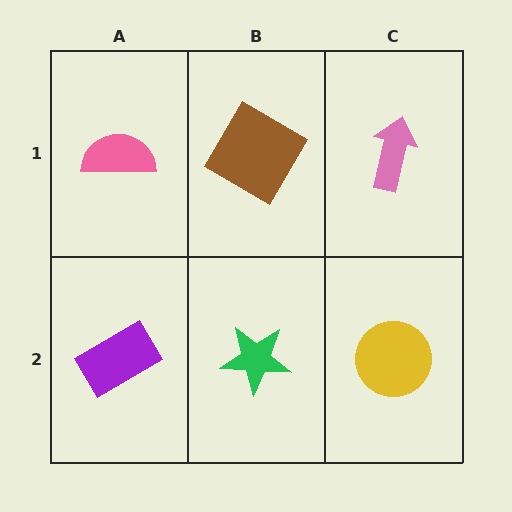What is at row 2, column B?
A green star.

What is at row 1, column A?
A pink semicircle.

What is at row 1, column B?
A brown diamond.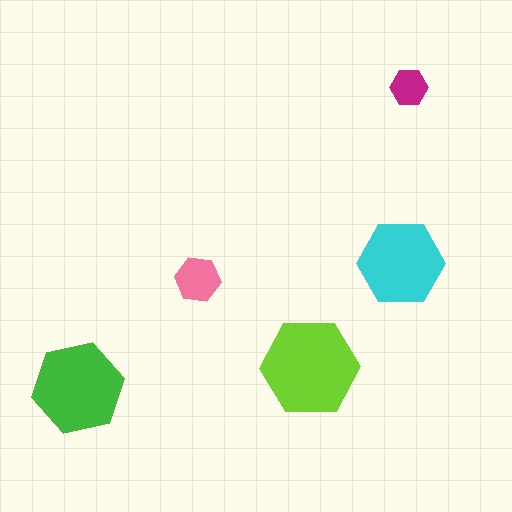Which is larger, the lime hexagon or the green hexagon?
The lime one.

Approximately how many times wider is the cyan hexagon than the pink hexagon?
About 2 times wider.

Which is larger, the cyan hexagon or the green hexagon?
The green one.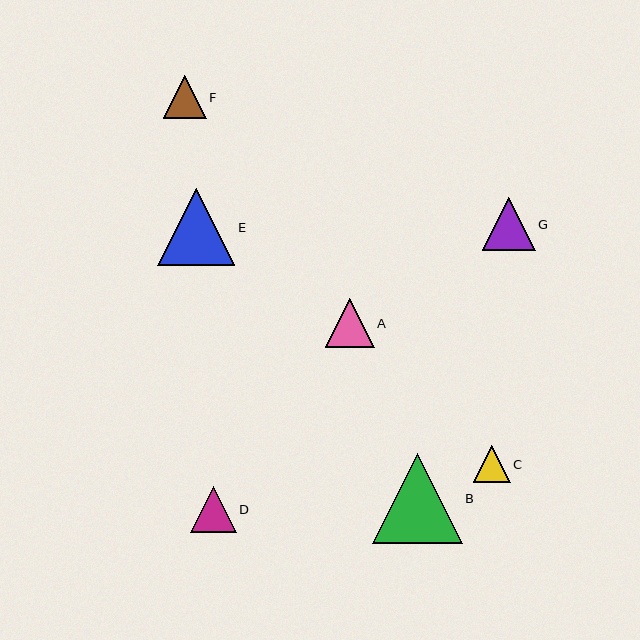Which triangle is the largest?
Triangle B is the largest with a size of approximately 90 pixels.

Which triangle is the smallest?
Triangle C is the smallest with a size of approximately 37 pixels.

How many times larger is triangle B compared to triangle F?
Triangle B is approximately 2.1 times the size of triangle F.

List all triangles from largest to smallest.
From largest to smallest: B, E, G, A, D, F, C.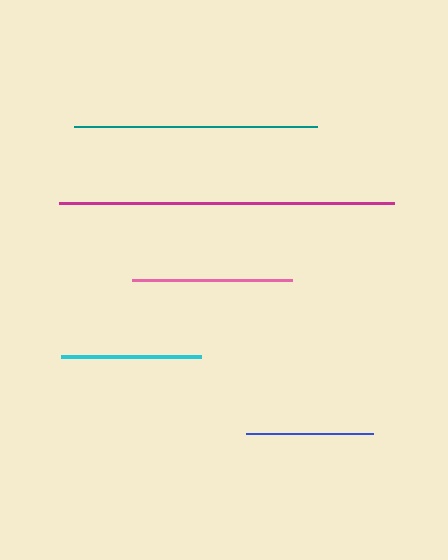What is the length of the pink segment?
The pink segment is approximately 160 pixels long.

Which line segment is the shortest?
The blue line is the shortest at approximately 127 pixels.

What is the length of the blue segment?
The blue segment is approximately 127 pixels long.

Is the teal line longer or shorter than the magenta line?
The magenta line is longer than the teal line.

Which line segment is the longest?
The magenta line is the longest at approximately 336 pixels.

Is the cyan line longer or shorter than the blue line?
The cyan line is longer than the blue line.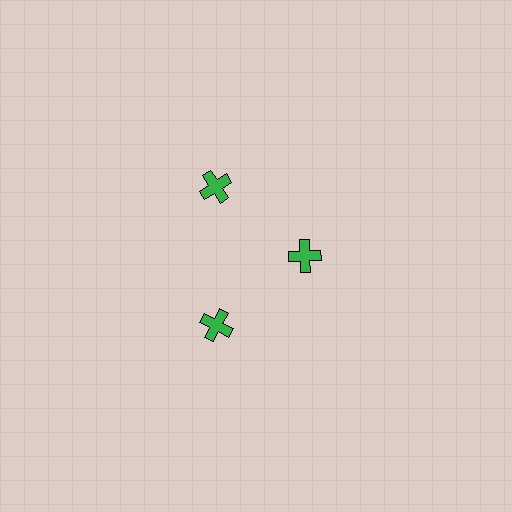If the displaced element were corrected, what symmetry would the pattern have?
It would have 3-fold rotational symmetry — the pattern would map onto itself every 120 degrees.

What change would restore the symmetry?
The symmetry would be restored by moving it outward, back onto the ring so that all 3 crosses sit at equal angles and equal distance from the center.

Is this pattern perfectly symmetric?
No. The 3 green crosses are arranged in a ring, but one element near the 3 o'clock position is pulled inward toward the center, breaking the 3-fold rotational symmetry.